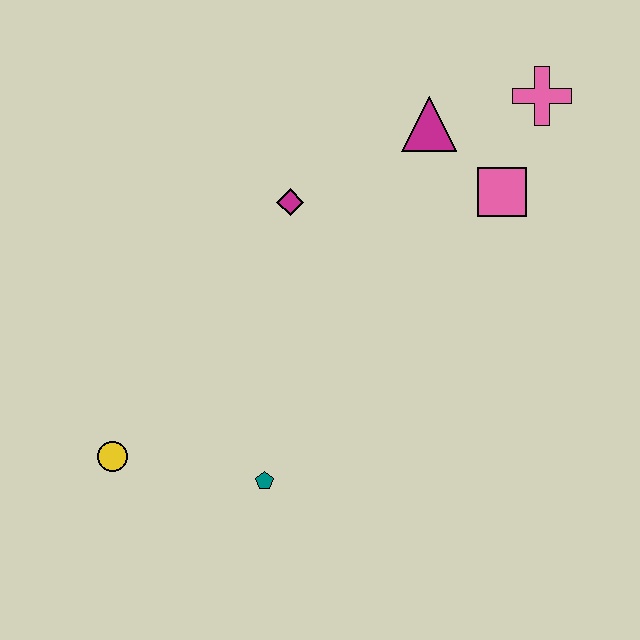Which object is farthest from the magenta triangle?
The yellow circle is farthest from the magenta triangle.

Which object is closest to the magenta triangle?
The pink square is closest to the magenta triangle.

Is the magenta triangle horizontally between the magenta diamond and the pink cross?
Yes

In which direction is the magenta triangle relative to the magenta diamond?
The magenta triangle is to the right of the magenta diamond.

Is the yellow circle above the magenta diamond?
No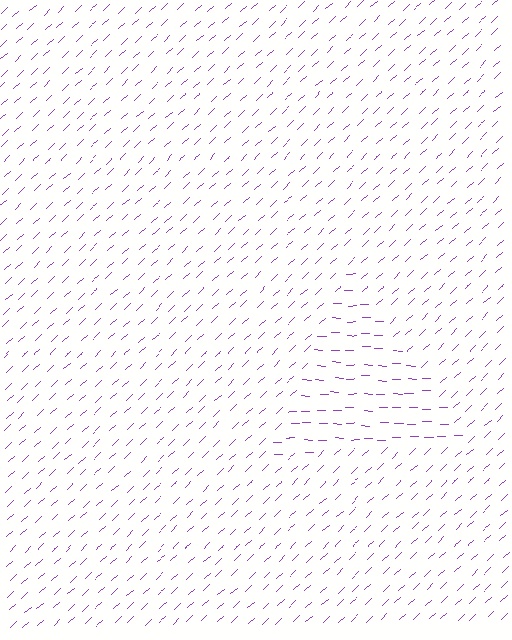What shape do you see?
I see a triangle.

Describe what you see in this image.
The image is filled with small purple line segments. A triangle region in the image has lines oriented differently from the surrounding lines, creating a visible texture boundary.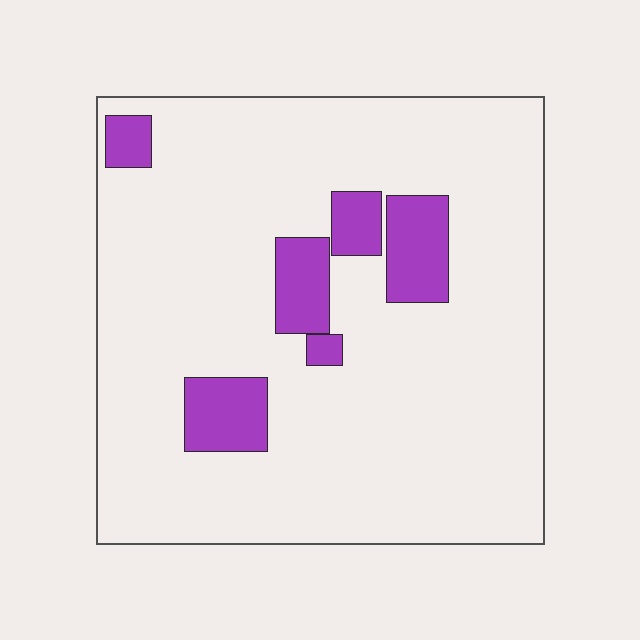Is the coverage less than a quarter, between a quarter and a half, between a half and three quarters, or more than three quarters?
Less than a quarter.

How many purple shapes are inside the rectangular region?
6.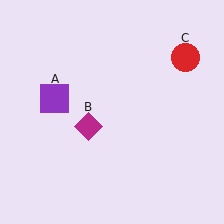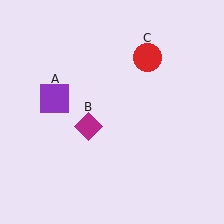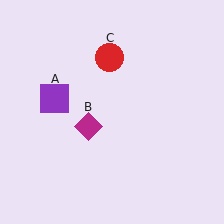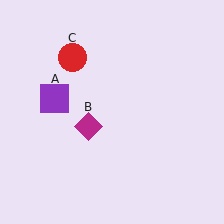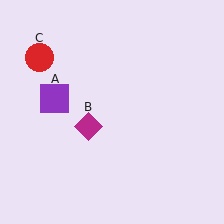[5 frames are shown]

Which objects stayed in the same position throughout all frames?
Purple square (object A) and magenta diamond (object B) remained stationary.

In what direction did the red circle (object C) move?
The red circle (object C) moved left.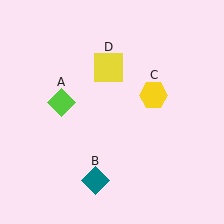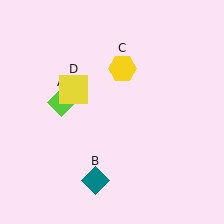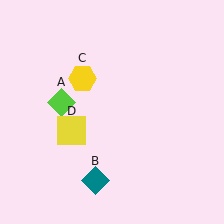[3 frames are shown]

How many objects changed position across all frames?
2 objects changed position: yellow hexagon (object C), yellow square (object D).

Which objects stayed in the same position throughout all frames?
Lime diamond (object A) and teal diamond (object B) remained stationary.